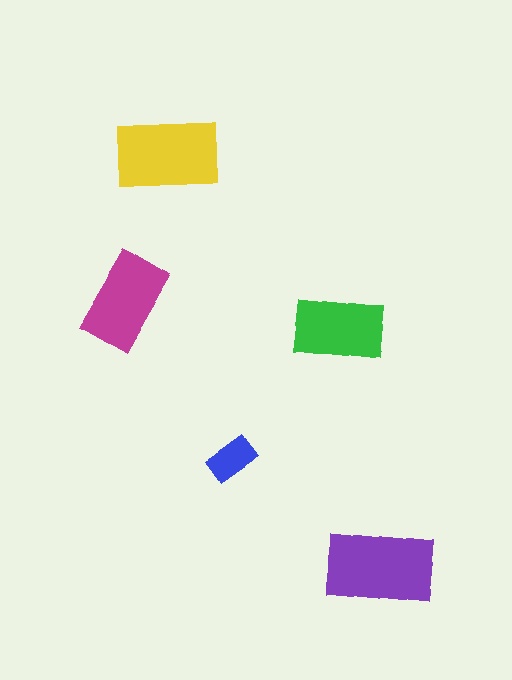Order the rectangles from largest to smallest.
the purple one, the yellow one, the magenta one, the green one, the blue one.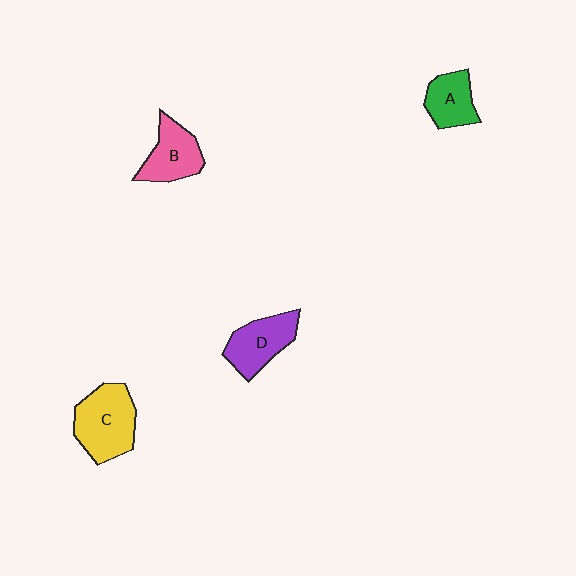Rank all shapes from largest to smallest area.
From largest to smallest: C (yellow), D (purple), B (pink), A (green).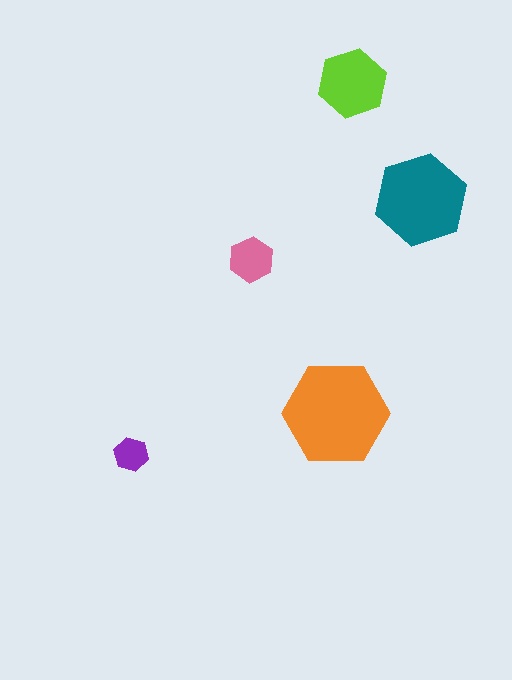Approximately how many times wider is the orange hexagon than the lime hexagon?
About 1.5 times wider.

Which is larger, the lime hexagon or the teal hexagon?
The teal one.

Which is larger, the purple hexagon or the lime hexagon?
The lime one.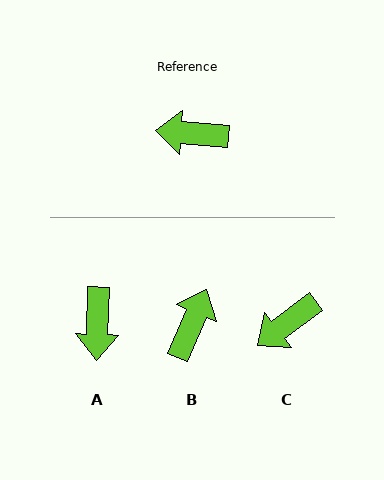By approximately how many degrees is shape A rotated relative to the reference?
Approximately 93 degrees counter-clockwise.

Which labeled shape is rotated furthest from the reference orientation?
B, about 108 degrees away.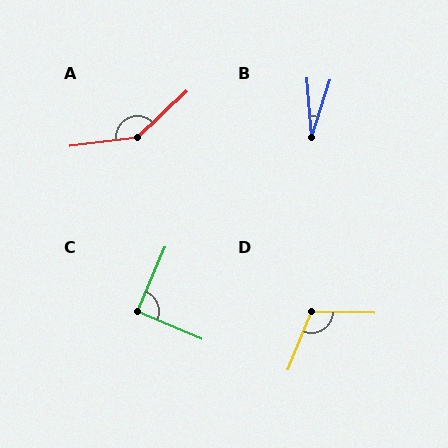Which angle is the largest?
A, at approximately 144 degrees.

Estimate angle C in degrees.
Approximately 90 degrees.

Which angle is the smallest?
B, at approximately 22 degrees.